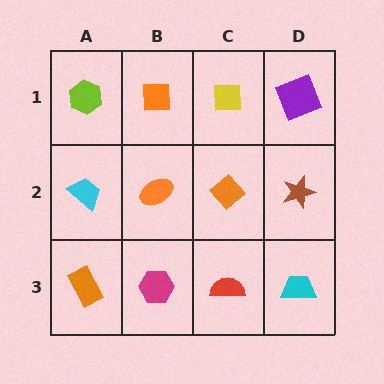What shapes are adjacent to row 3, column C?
An orange diamond (row 2, column C), a magenta hexagon (row 3, column B), a cyan trapezoid (row 3, column D).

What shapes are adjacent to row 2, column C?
A yellow square (row 1, column C), a red semicircle (row 3, column C), an orange ellipse (row 2, column B), a brown star (row 2, column D).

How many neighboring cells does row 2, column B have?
4.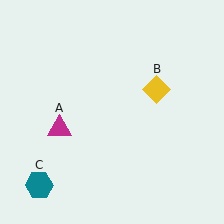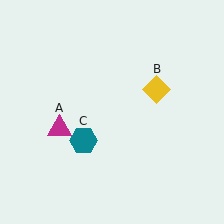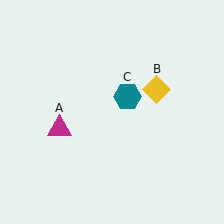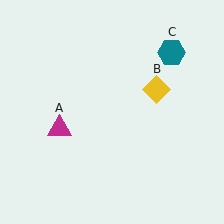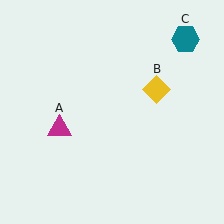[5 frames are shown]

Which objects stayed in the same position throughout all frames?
Magenta triangle (object A) and yellow diamond (object B) remained stationary.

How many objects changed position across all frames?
1 object changed position: teal hexagon (object C).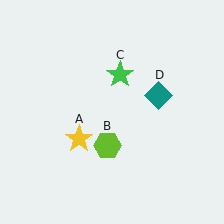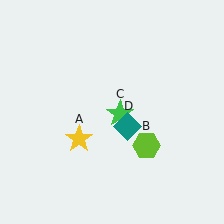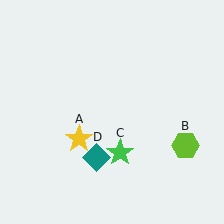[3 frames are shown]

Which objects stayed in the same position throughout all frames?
Yellow star (object A) remained stationary.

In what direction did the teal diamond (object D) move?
The teal diamond (object D) moved down and to the left.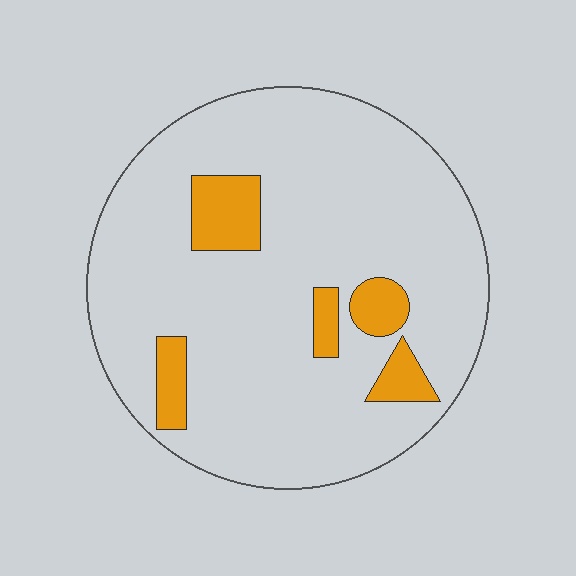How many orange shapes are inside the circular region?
5.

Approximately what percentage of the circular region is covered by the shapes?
Approximately 10%.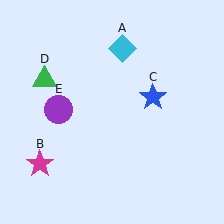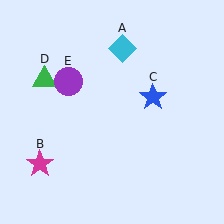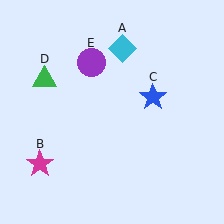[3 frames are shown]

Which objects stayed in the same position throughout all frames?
Cyan diamond (object A) and magenta star (object B) and blue star (object C) and green triangle (object D) remained stationary.